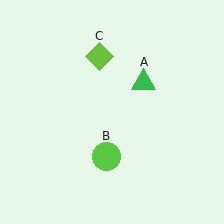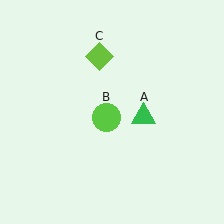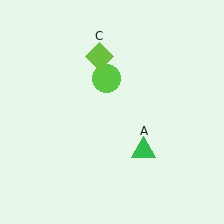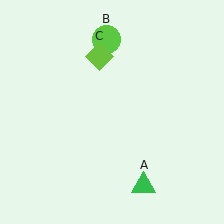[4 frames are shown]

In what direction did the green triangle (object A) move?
The green triangle (object A) moved down.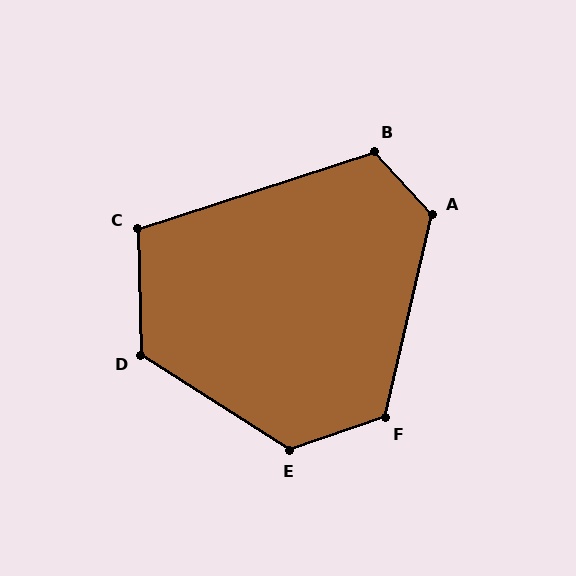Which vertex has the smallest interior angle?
C, at approximately 106 degrees.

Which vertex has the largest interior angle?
E, at approximately 129 degrees.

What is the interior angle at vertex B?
Approximately 114 degrees (obtuse).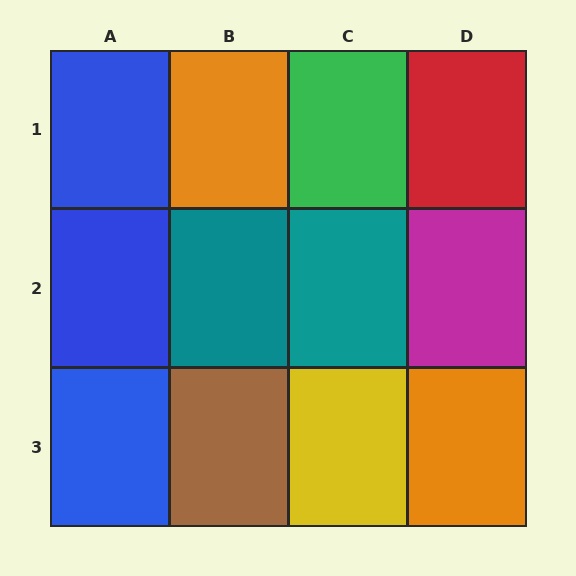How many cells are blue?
3 cells are blue.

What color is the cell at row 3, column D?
Orange.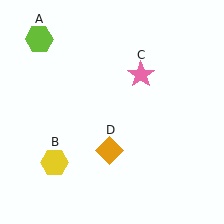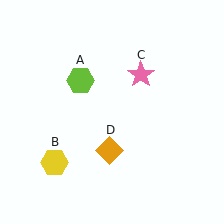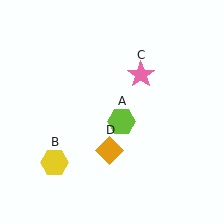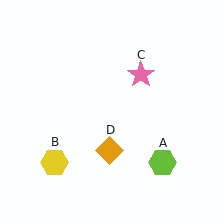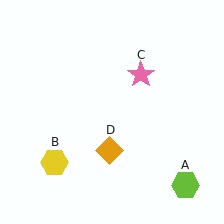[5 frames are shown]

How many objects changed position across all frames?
1 object changed position: lime hexagon (object A).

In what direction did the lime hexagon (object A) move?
The lime hexagon (object A) moved down and to the right.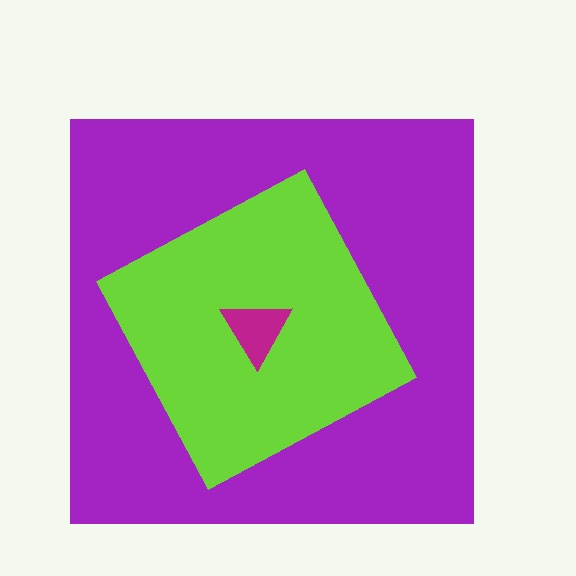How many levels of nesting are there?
3.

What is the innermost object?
The magenta triangle.